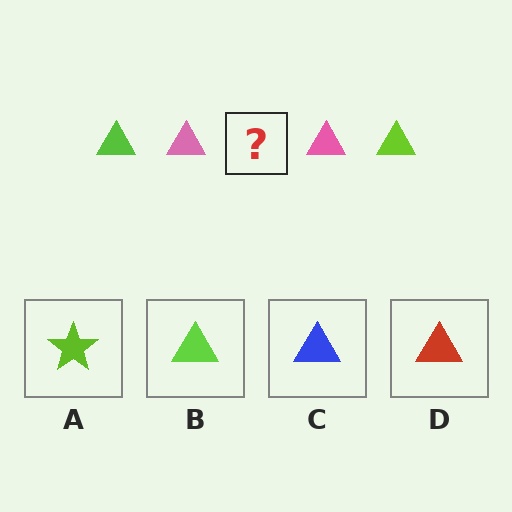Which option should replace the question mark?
Option B.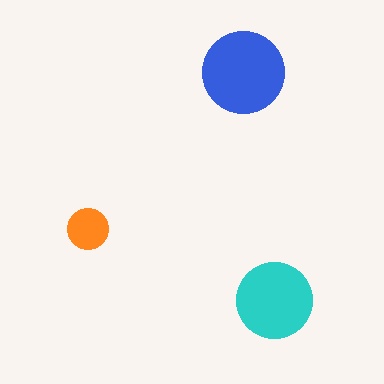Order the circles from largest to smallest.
the blue one, the cyan one, the orange one.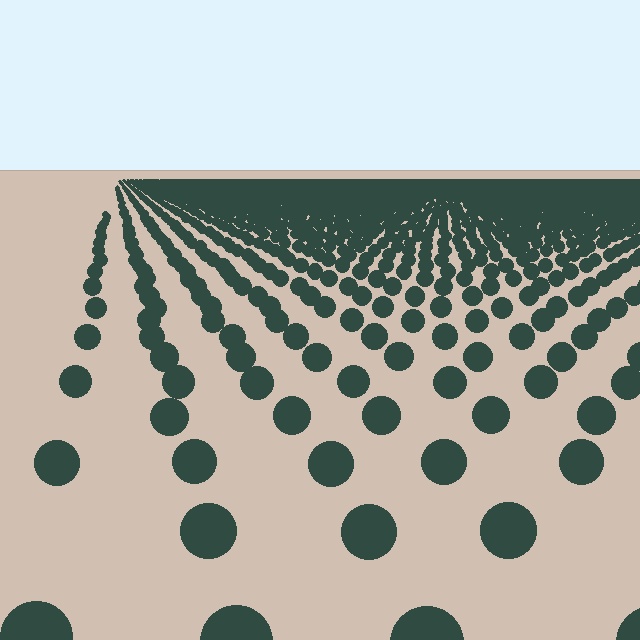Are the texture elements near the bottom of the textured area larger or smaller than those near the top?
Larger. Near the bottom, elements are closer to the viewer and appear at a bigger on-screen size.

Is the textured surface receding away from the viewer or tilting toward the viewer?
The surface is receding away from the viewer. Texture elements get smaller and denser toward the top.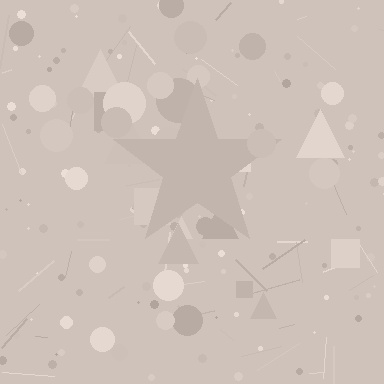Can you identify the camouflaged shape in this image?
The camouflaged shape is a star.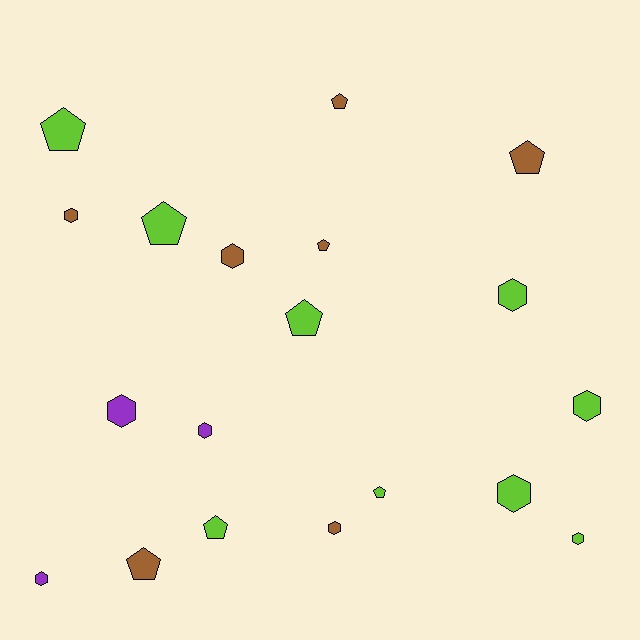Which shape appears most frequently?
Hexagon, with 10 objects.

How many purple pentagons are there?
There are no purple pentagons.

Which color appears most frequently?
Lime, with 9 objects.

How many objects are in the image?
There are 19 objects.